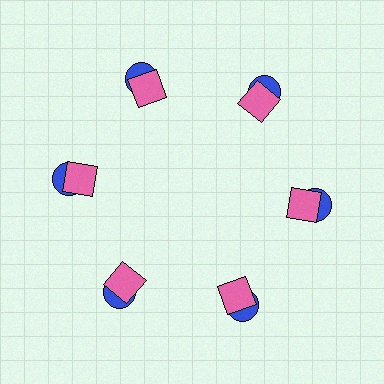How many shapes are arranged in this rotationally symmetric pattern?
There are 12 shapes, arranged in 6 groups of 2.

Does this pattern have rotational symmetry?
Yes, this pattern has 6-fold rotational symmetry. It looks the same after rotating 60 degrees around the center.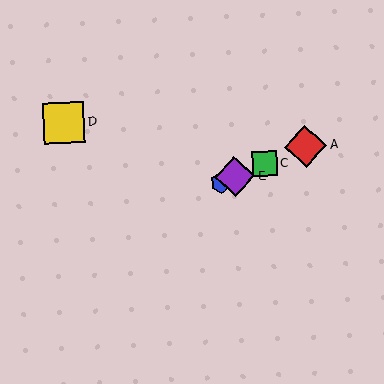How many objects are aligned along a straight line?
4 objects (A, B, C, E) are aligned along a straight line.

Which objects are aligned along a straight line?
Objects A, B, C, E are aligned along a straight line.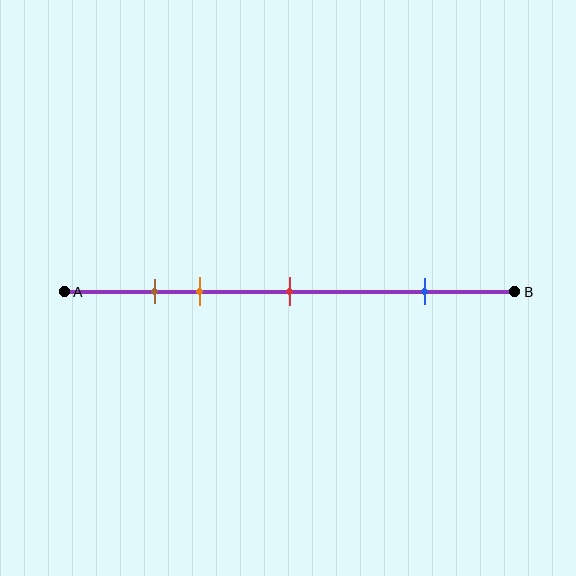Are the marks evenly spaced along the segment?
No, the marks are not evenly spaced.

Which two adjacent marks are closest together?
The brown and orange marks are the closest adjacent pair.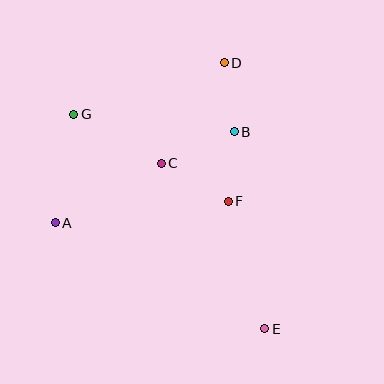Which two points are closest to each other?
Points B and D are closest to each other.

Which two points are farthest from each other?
Points E and G are farthest from each other.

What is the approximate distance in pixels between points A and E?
The distance between A and E is approximately 235 pixels.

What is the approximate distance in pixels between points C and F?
The distance between C and F is approximately 77 pixels.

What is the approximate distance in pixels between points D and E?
The distance between D and E is approximately 269 pixels.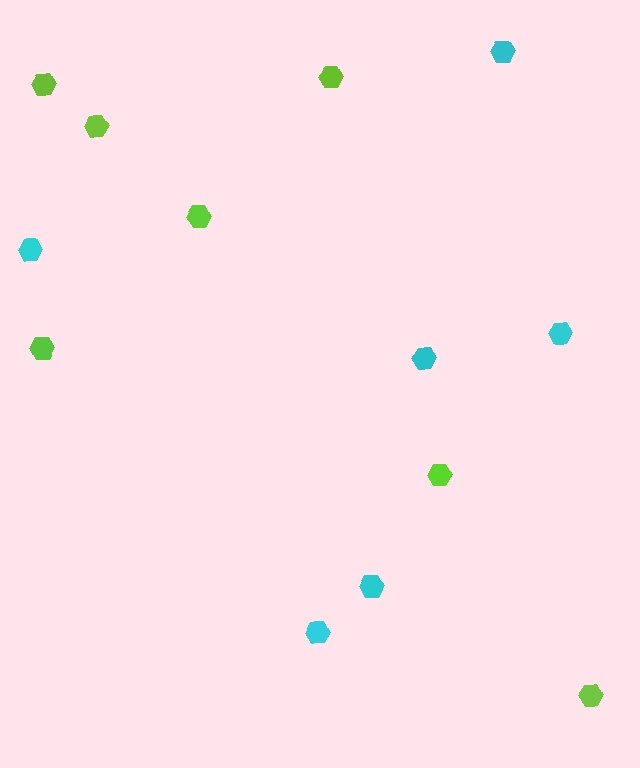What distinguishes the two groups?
There are 2 groups: one group of lime hexagons (7) and one group of cyan hexagons (6).